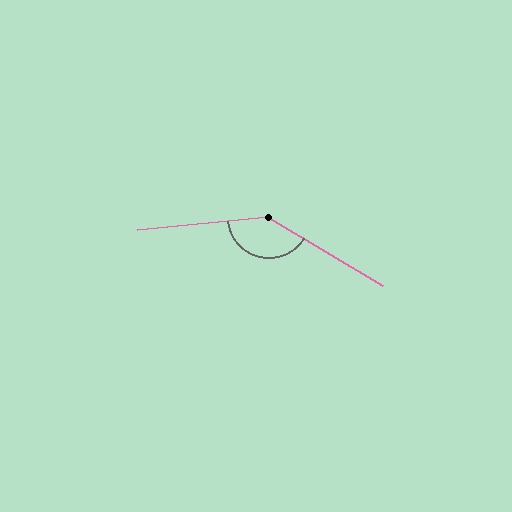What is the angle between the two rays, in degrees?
Approximately 144 degrees.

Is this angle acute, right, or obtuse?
It is obtuse.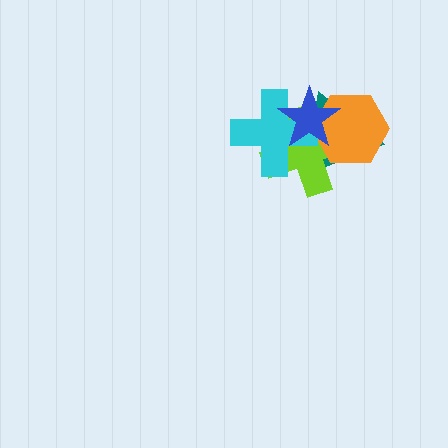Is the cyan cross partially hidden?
Yes, it is partially covered by another shape.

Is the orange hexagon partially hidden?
Yes, it is partially covered by another shape.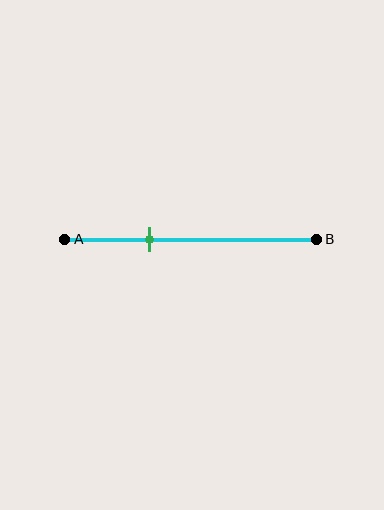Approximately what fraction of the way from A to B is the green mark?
The green mark is approximately 35% of the way from A to B.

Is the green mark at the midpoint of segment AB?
No, the mark is at about 35% from A, not at the 50% midpoint.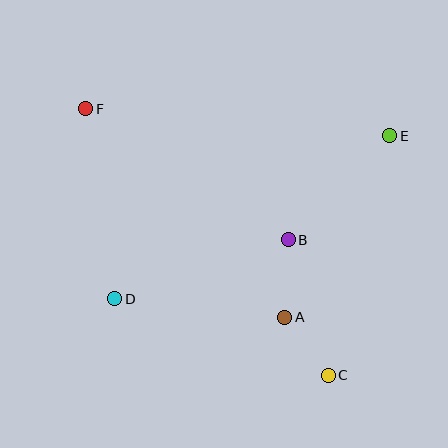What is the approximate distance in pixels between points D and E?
The distance between D and E is approximately 320 pixels.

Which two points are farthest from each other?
Points C and F are farthest from each other.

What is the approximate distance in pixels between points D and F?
The distance between D and F is approximately 192 pixels.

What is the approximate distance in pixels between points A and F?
The distance between A and F is approximately 288 pixels.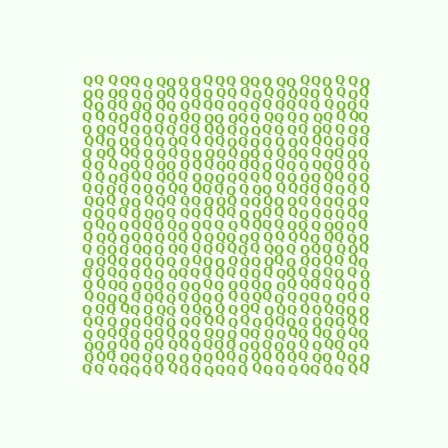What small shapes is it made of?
It is made of small letter Q's.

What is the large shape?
The large shape is a square.